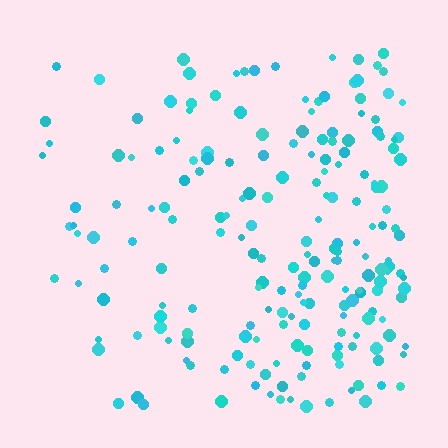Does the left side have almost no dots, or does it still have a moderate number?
Still a moderate number, just noticeably fewer than the right.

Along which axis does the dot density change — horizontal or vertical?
Horizontal.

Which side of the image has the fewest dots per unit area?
The left.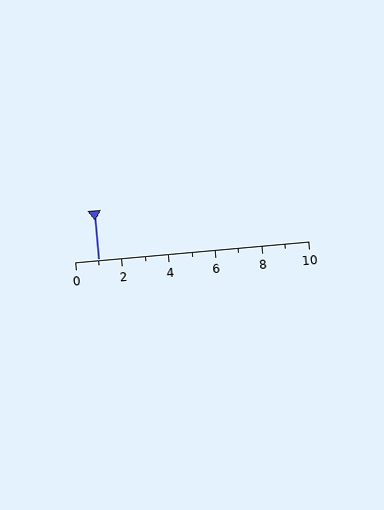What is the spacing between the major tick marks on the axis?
The major ticks are spaced 2 apart.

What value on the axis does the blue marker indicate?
The marker indicates approximately 1.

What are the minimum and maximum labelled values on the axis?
The axis runs from 0 to 10.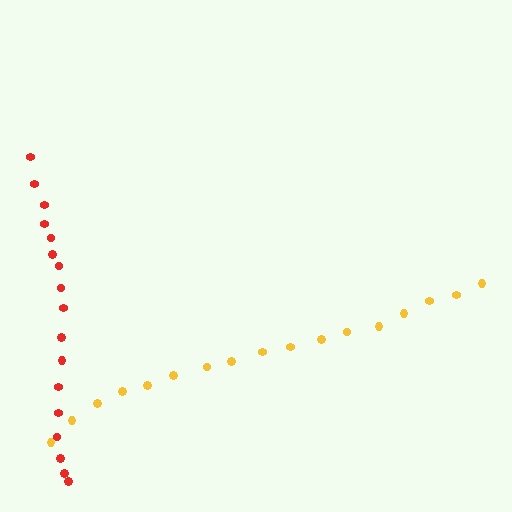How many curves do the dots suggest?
There are 2 distinct paths.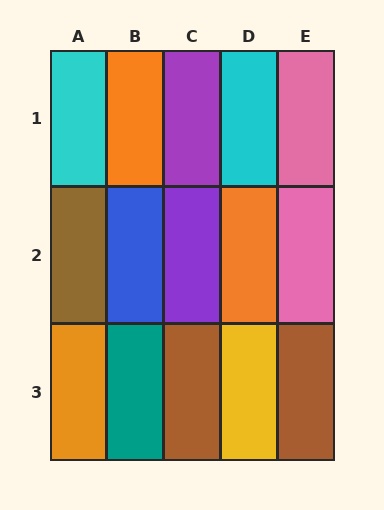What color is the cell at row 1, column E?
Pink.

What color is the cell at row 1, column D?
Cyan.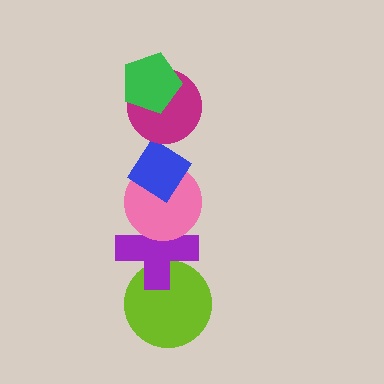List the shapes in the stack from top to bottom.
From top to bottom: the green pentagon, the magenta circle, the blue diamond, the pink circle, the purple cross, the lime circle.